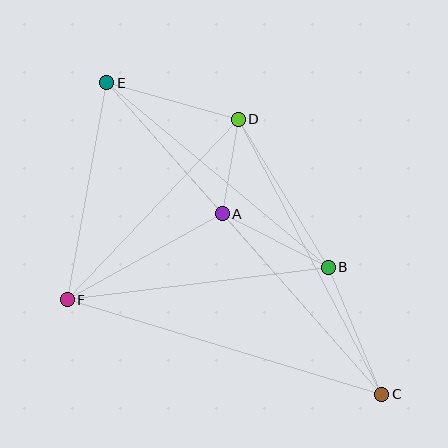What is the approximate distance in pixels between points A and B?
The distance between A and B is approximately 119 pixels.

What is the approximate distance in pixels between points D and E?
The distance between D and E is approximately 137 pixels.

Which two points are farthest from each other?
Points C and E are farthest from each other.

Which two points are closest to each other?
Points A and D are closest to each other.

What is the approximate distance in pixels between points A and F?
The distance between A and F is approximately 177 pixels.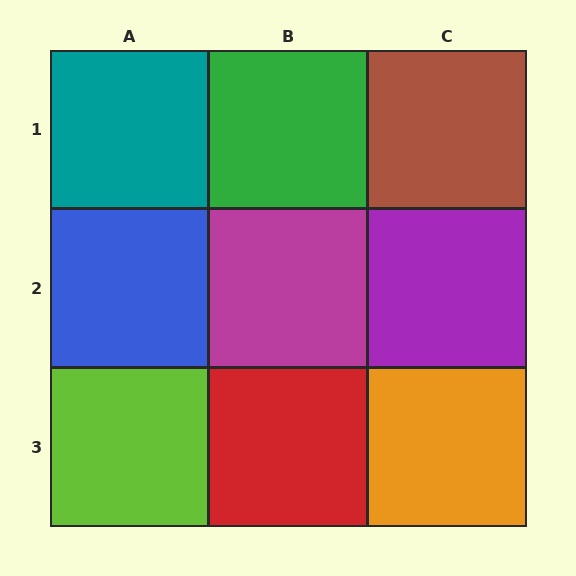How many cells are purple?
1 cell is purple.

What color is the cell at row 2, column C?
Purple.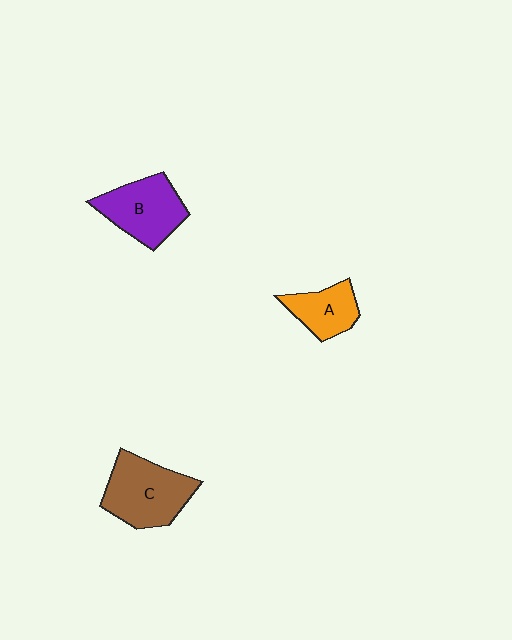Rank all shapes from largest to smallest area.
From largest to smallest: C (brown), B (purple), A (orange).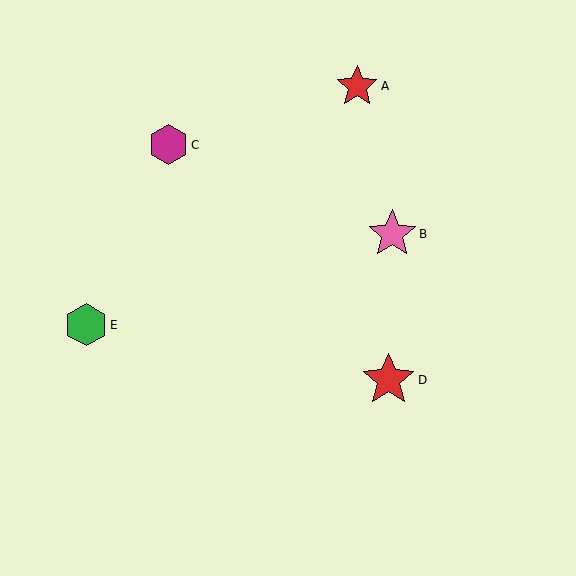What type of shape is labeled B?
Shape B is a pink star.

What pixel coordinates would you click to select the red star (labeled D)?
Click at (389, 380) to select the red star D.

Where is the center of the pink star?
The center of the pink star is at (392, 234).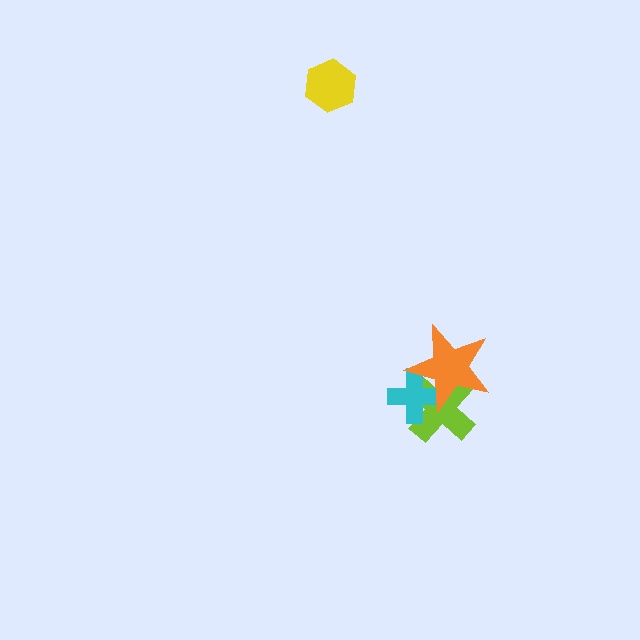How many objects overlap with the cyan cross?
2 objects overlap with the cyan cross.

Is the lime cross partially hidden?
Yes, it is partially covered by another shape.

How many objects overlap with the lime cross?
2 objects overlap with the lime cross.